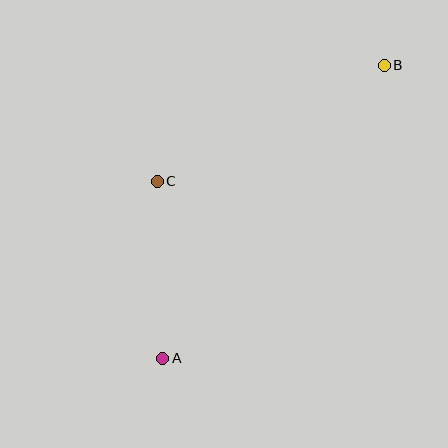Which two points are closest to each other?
Points A and C are closest to each other.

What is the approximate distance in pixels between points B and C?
The distance between B and C is approximately 255 pixels.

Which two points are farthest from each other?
Points A and B are farthest from each other.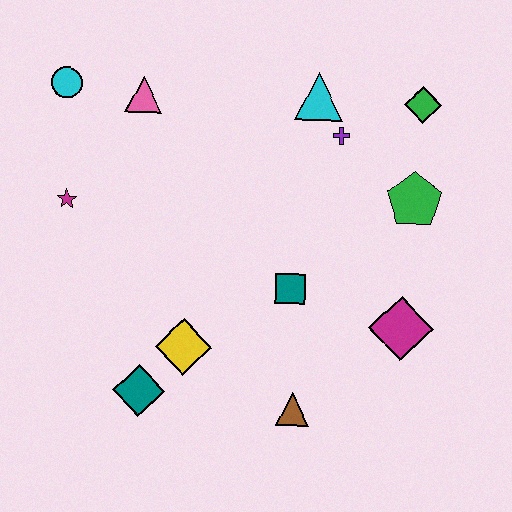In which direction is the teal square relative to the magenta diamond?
The teal square is to the left of the magenta diamond.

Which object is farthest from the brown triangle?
The cyan circle is farthest from the brown triangle.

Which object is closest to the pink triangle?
The cyan circle is closest to the pink triangle.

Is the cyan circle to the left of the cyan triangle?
Yes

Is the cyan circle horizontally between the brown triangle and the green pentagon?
No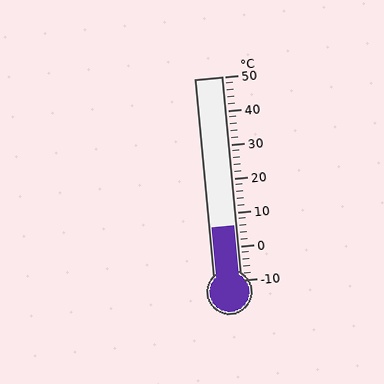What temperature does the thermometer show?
The thermometer shows approximately 6°C.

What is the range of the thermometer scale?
The thermometer scale ranges from -10°C to 50°C.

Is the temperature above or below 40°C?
The temperature is below 40°C.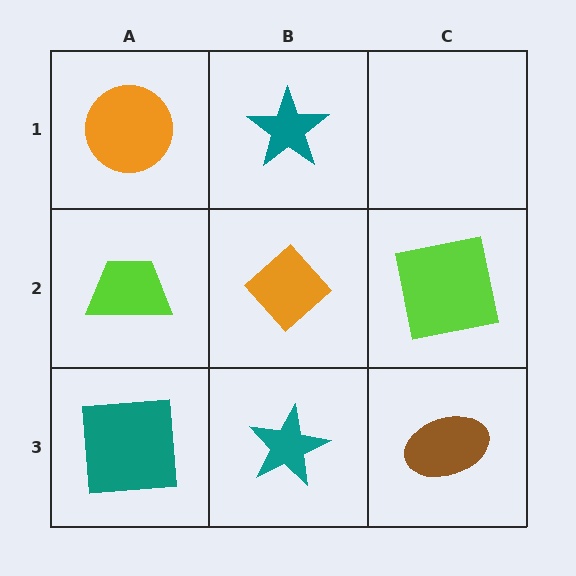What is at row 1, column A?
An orange circle.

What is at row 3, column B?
A teal star.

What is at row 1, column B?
A teal star.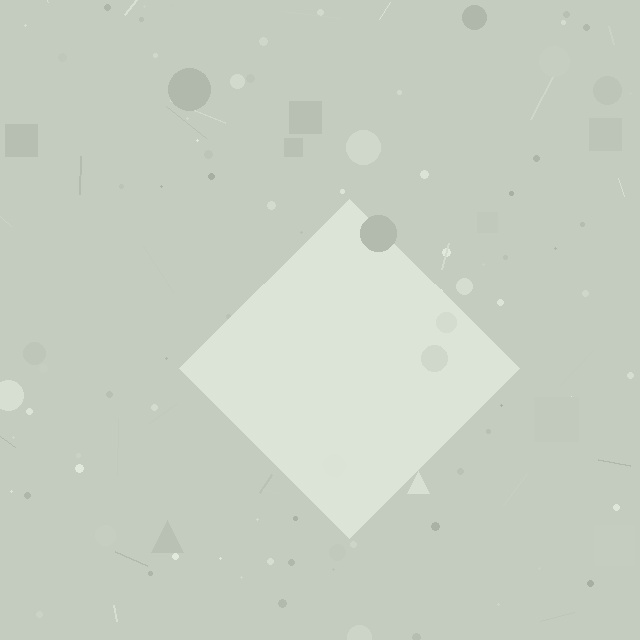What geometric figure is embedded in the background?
A diamond is embedded in the background.